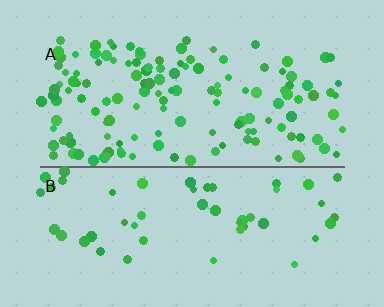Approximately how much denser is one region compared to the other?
Approximately 2.6× — region A over region B.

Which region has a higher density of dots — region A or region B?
A (the top).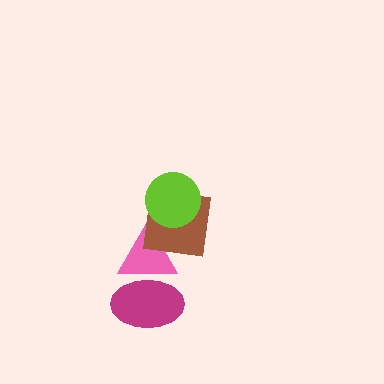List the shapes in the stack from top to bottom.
From top to bottom: the lime circle, the brown square, the pink triangle, the magenta ellipse.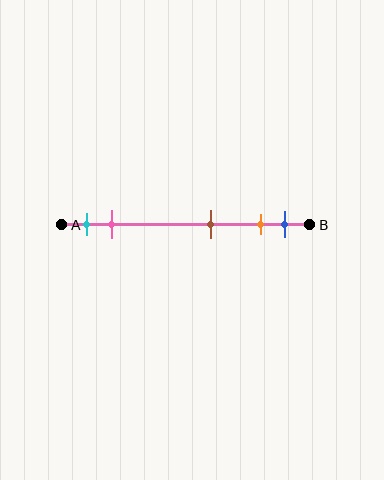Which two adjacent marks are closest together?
The orange and blue marks are the closest adjacent pair.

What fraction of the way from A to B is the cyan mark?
The cyan mark is approximately 10% (0.1) of the way from A to B.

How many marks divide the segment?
There are 5 marks dividing the segment.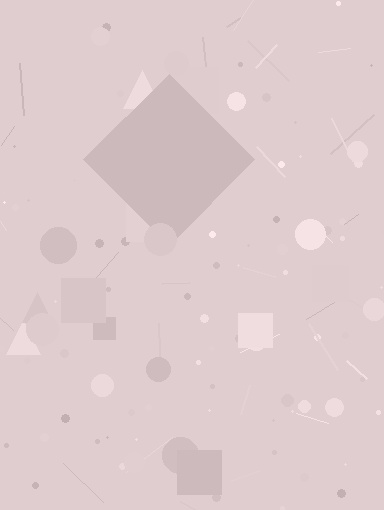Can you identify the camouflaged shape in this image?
The camouflaged shape is a diamond.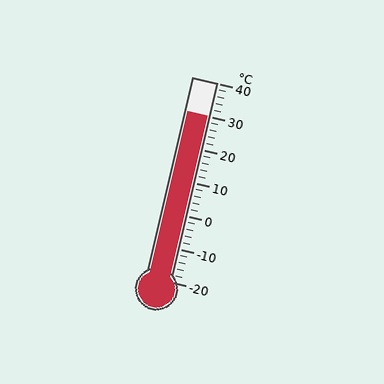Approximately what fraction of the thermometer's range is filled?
The thermometer is filled to approximately 85% of its range.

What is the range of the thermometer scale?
The thermometer scale ranges from -20°C to 40°C.